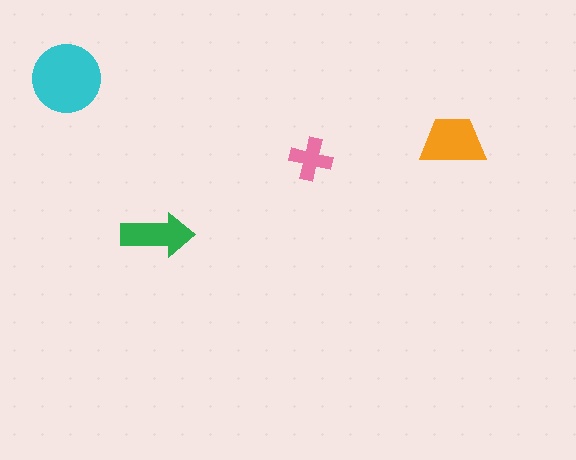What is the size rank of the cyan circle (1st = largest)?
1st.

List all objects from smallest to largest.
The pink cross, the green arrow, the orange trapezoid, the cyan circle.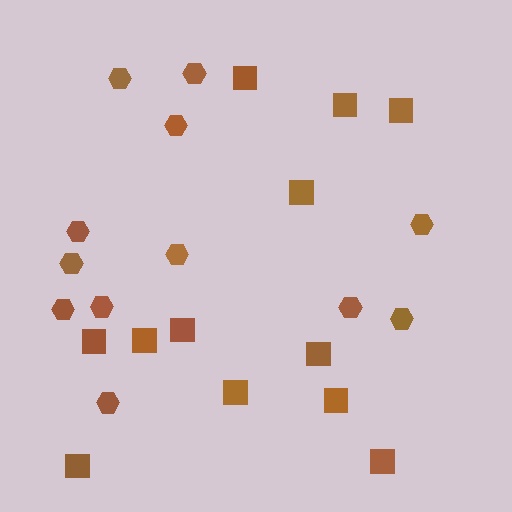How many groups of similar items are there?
There are 2 groups: one group of squares (12) and one group of hexagons (12).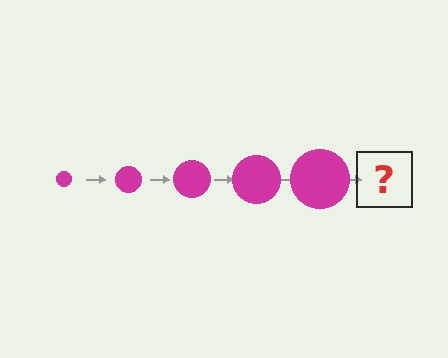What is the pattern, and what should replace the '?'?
The pattern is that the circle gets progressively larger each step. The '?' should be a magenta circle, larger than the previous one.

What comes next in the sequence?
The next element should be a magenta circle, larger than the previous one.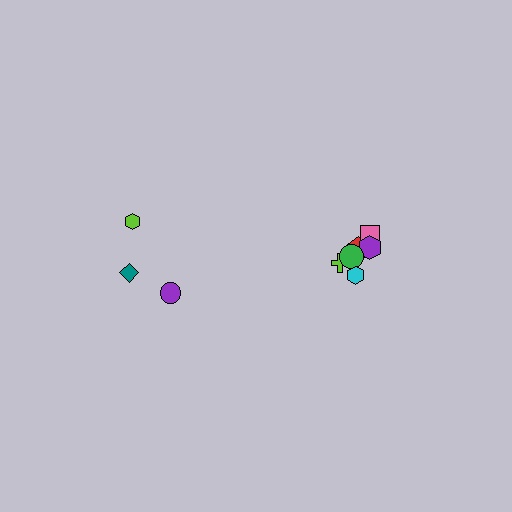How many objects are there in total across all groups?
There are 9 objects.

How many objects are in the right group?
There are 6 objects.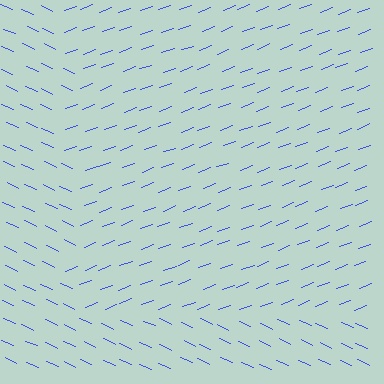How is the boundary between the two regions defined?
The boundary is defined purely by a change in line orientation (approximately 45 degrees difference). All lines are the same color and thickness.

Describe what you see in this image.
The image is filled with small blue line segments. A rectangle region in the image has lines oriented differently from the surrounding lines, creating a visible texture boundary.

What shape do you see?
I see a rectangle.